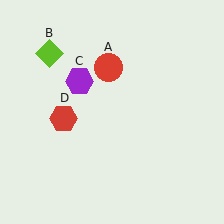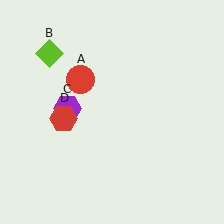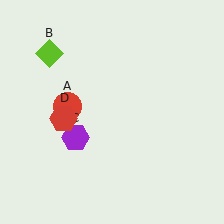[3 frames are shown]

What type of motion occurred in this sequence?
The red circle (object A), purple hexagon (object C) rotated counterclockwise around the center of the scene.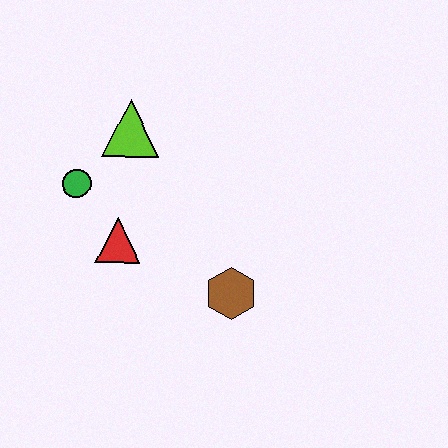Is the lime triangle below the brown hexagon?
No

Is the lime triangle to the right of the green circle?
Yes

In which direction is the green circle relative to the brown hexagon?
The green circle is to the left of the brown hexagon.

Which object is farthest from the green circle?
The brown hexagon is farthest from the green circle.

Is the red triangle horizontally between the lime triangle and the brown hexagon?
No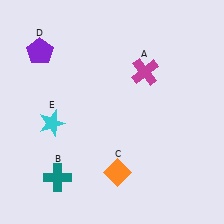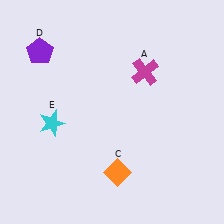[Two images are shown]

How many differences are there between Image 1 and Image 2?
There is 1 difference between the two images.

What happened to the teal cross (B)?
The teal cross (B) was removed in Image 2. It was in the bottom-left area of Image 1.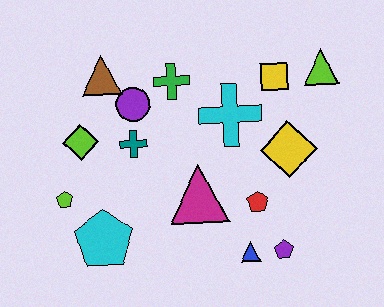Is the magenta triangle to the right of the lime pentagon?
Yes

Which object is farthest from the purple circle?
The purple pentagon is farthest from the purple circle.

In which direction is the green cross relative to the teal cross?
The green cross is above the teal cross.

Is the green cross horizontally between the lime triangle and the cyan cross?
No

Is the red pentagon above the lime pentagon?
No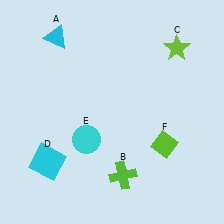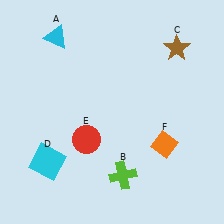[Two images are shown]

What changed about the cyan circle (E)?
In Image 1, E is cyan. In Image 2, it changed to red.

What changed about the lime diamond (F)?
In Image 1, F is lime. In Image 2, it changed to orange.